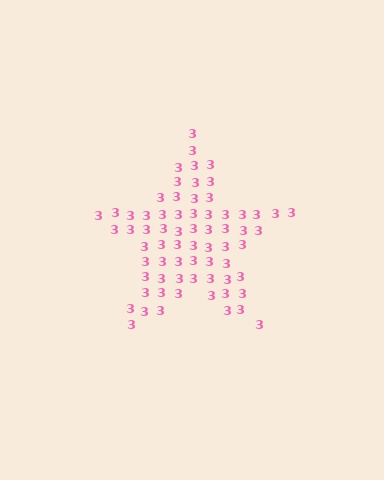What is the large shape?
The large shape is a star.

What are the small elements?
The small elements are digit 3's.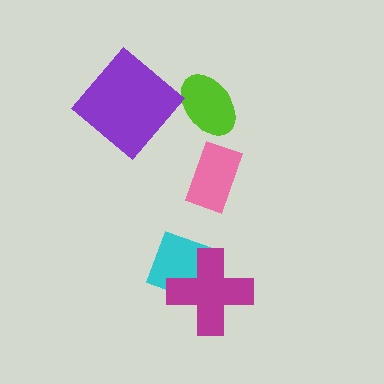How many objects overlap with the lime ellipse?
0 objects overlap with the lime ellipse.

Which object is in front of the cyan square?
The magenta cross is in front of the cyan square.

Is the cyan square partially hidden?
Yes, it is partially covered by another shape.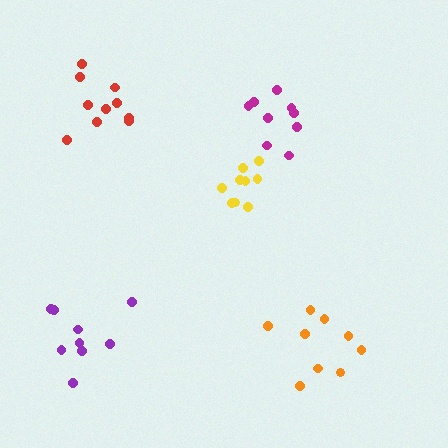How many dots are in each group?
Group 1: 9 dots, Group 2: 9 dots, Group 3: 10 dots, Group 4: 9 dots, Group 5: 9 dots (46 total).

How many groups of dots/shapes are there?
There are 5 groups.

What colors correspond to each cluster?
The clusters are colored: orange, yellow, red, purple, magenta.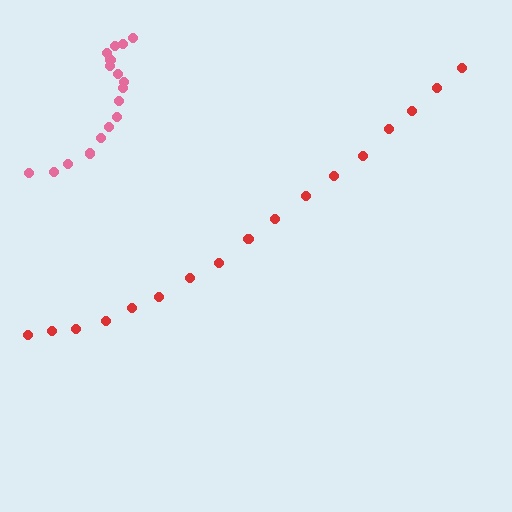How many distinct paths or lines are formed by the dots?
There are 2 distinct paths.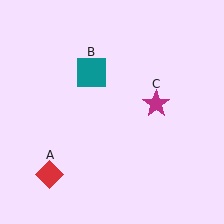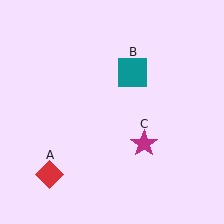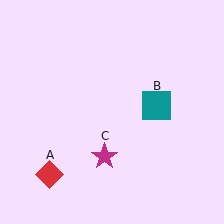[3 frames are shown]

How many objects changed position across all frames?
2 objects changed position: teal square (object B), magenta star (object C).